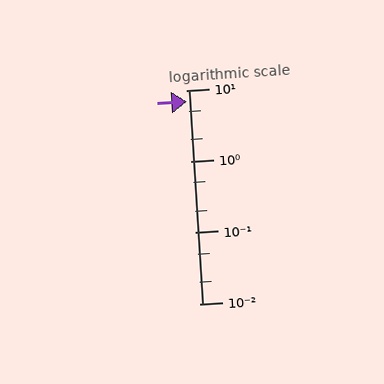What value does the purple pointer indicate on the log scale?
The pointer indicates approximately 6.8.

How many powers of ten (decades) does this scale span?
The scale spans 3 decades, from 0.01 to 10.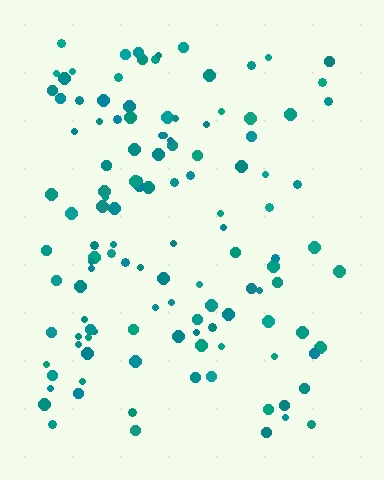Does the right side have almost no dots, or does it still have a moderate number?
Still a moderate number, just noticeably fewer than the left.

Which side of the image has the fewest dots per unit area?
The right.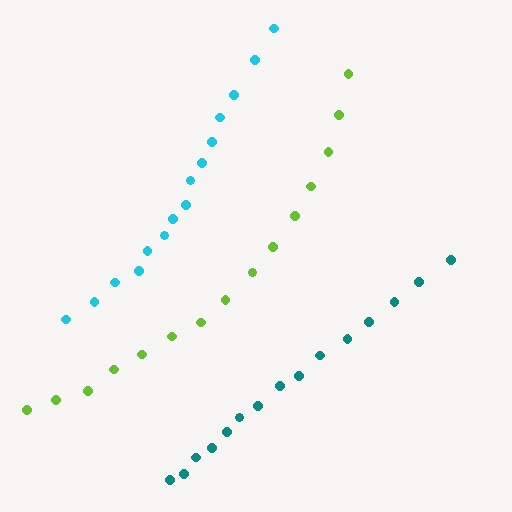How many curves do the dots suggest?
There are 3 distinct paths.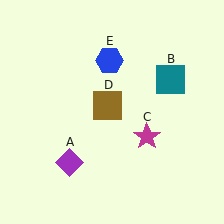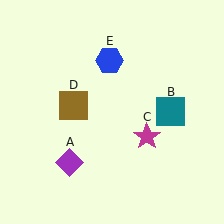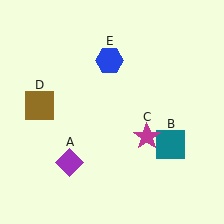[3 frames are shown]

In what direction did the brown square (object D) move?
The brown square (object D) moved left.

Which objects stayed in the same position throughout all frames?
Purple diamond (object A) and magenta star (object C) and blue hexagon (object E) remained stationary.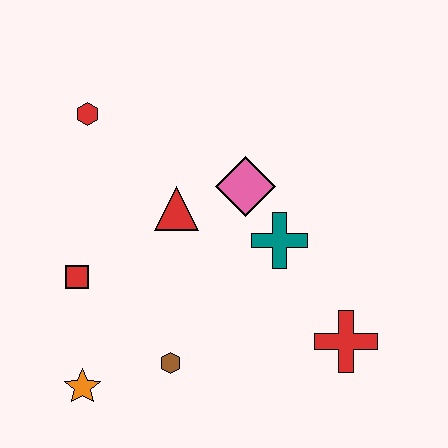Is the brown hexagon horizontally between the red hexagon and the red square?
No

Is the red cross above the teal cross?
No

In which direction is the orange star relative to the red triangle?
The orange star is below the red triangle.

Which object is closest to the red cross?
The teal cross is closest to the red cross.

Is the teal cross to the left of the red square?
No